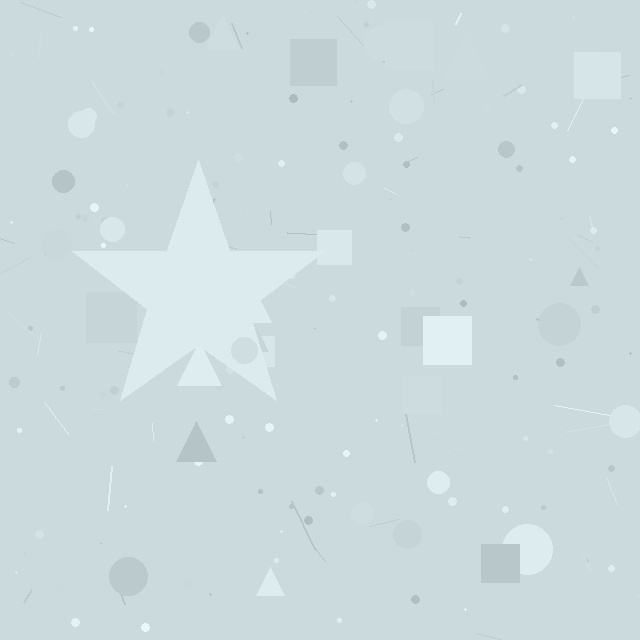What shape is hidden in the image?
A star is hidden in the image.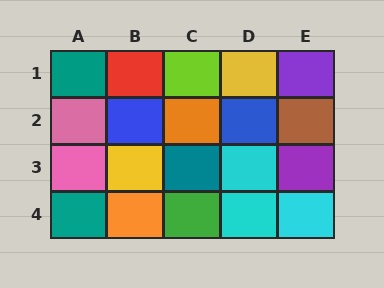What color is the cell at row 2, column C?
Orange.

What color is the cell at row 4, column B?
Orange.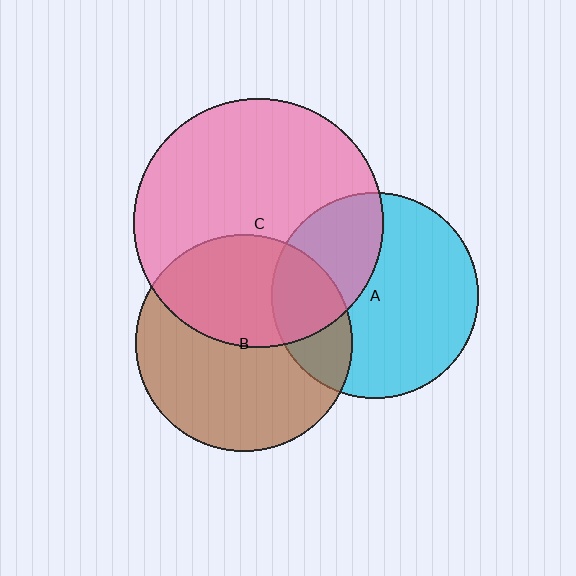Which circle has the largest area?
Circle C (pink).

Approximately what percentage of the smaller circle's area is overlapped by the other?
Approximately 25%.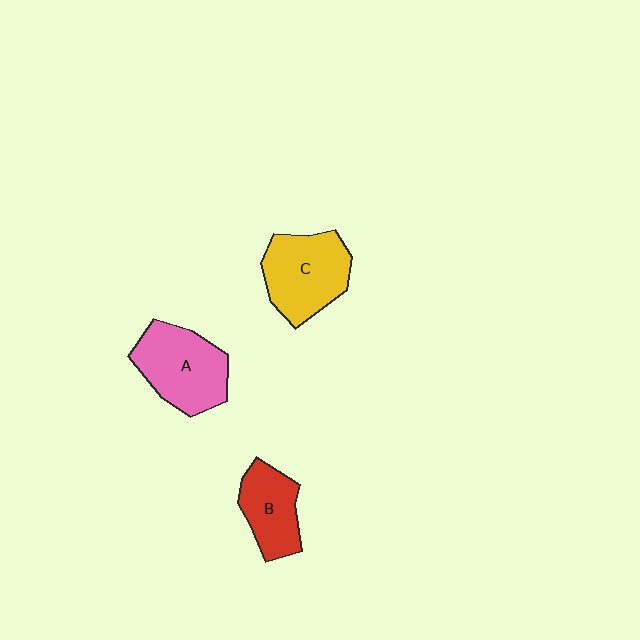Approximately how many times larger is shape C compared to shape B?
Approximately 1.4 times.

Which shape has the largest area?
Shape A (pink).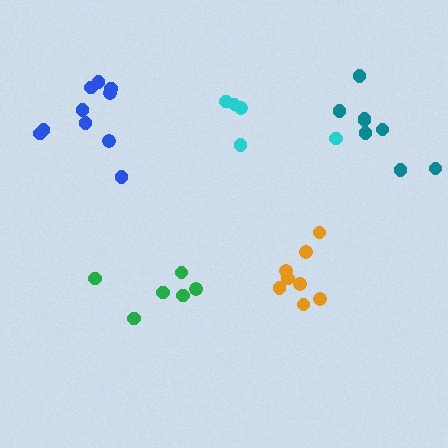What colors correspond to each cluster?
The clusters are colored: teal, orange, green, blue, cyan.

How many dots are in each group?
Group 1: 8 dots, Group 2: 8 dots, Group 3: 6 dots, Group 4: 10 dots, Group 5: 5 dots (37 total).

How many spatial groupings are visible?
There are 5 spatial groupings.